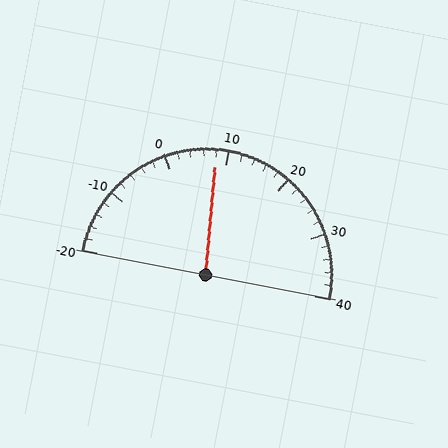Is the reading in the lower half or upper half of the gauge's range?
The reading is in the lower half of the range (-20 to 40).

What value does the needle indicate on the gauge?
The needle indicates approximately 8.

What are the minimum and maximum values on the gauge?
The gauge ranges from -20 to 40.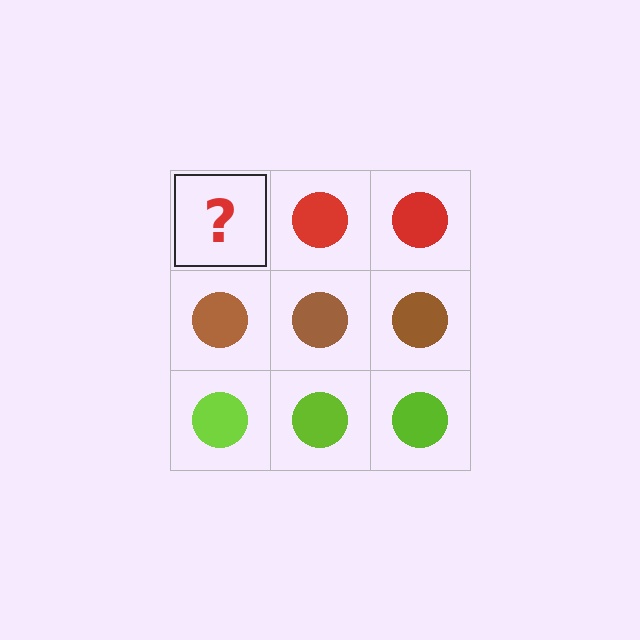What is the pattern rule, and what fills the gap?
The rule is that each row has a consistent color. The gap should be filled with a red circle.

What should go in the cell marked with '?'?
The missing cell should contain a red circle.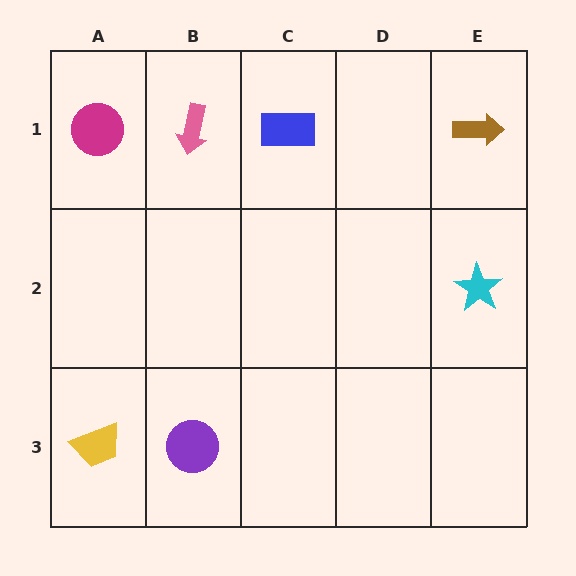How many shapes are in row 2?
1 shape.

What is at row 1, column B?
A pink arrow.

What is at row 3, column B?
A purple circle.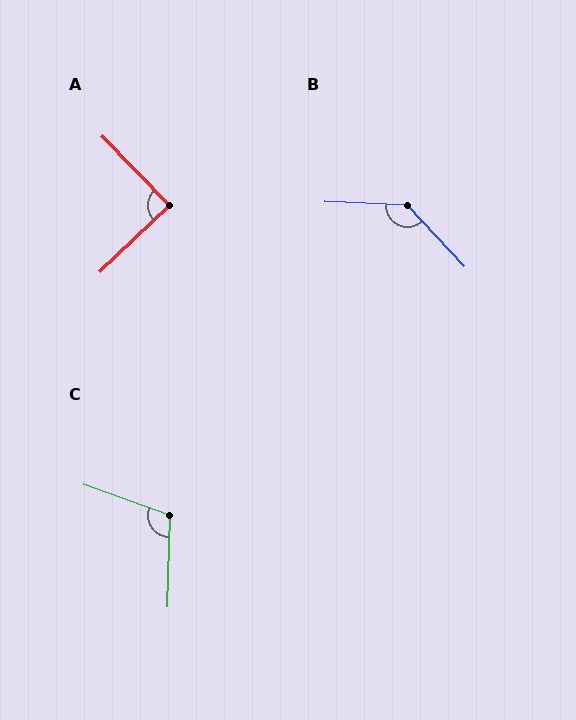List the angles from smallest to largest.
A (90°), C (108°), B (135°).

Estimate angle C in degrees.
Approximately 108 degrees.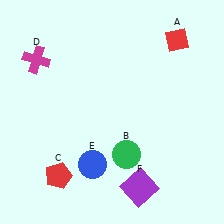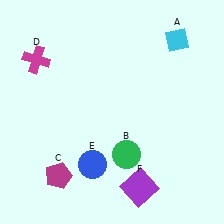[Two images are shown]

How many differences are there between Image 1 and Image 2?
There are 2 differences between the two images.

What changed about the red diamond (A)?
In Image 1, A is red. In Image 2, it changed to cyan.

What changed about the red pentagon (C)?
In Image 1, C is red. In Image 2, it changed to magenta.